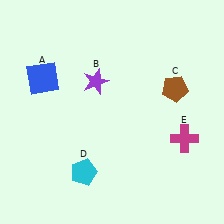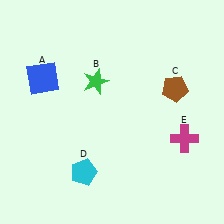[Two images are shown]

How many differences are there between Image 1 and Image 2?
There is 1 difference between the two images.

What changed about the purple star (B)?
In Image 1, B is purple. In Image 2, it changed to green.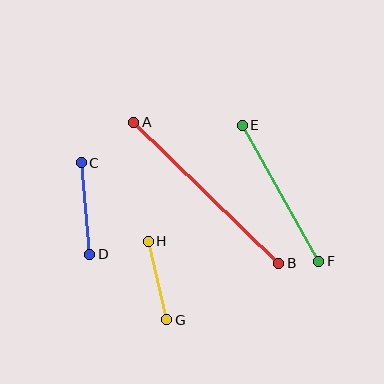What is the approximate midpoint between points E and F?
The midpoint is at approximately (281, 193) pixels.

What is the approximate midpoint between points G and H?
The midpoint is at approximately (158, 280) pixels.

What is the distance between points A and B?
The distance is approximately 202 pixels.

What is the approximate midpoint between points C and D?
The midpoint is at approximately (85, 209) pixels.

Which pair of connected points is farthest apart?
Points A and B are farthest apart.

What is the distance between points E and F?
The distance is approximately 156 pixels.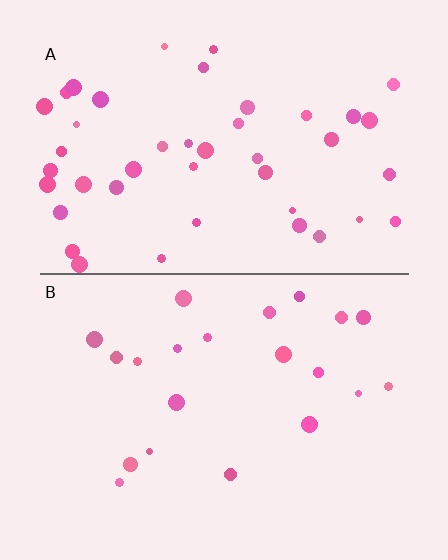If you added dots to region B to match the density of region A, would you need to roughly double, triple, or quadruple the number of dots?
Approximately double.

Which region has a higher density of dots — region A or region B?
A (the top).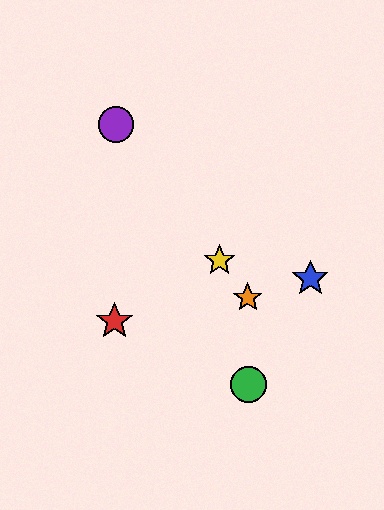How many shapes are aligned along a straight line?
3 shapes (the yellow star, the purple circle, the orange star) are aligned along a straight line.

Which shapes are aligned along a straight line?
The yellow star, the purple circle, the orange star are aligned along a straight line.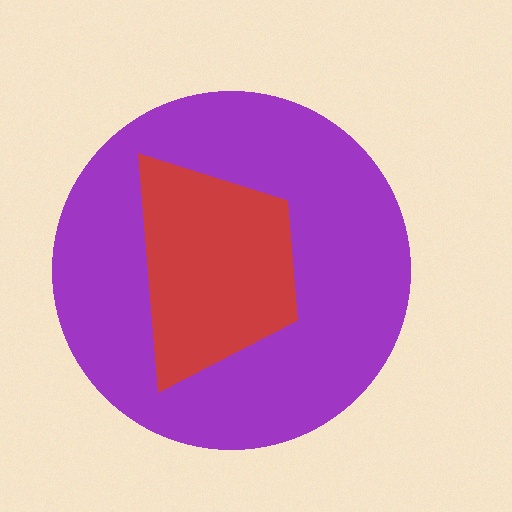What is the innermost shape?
The red trapezoid.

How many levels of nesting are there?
2.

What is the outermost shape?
The purple circle.